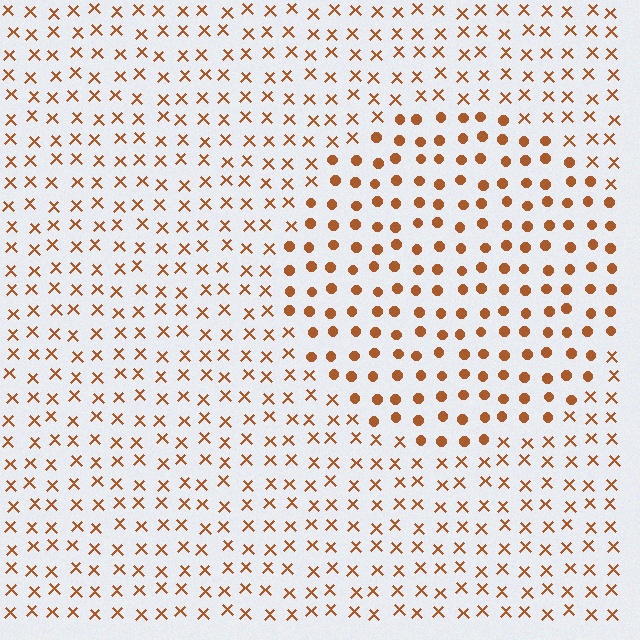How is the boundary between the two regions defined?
The boundary is defined by a change in element shape: circles inside vs. X marks outside. All elements share the same color and spacing.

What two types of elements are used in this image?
The image uses circles inside the circle region and X marks outside it.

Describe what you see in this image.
The image is filled with small brown elements arranged in a uniform grid. A circle-shaped region contains circles, while the surrounding area contains X marks. The boundary is defined purely by the change in element shape.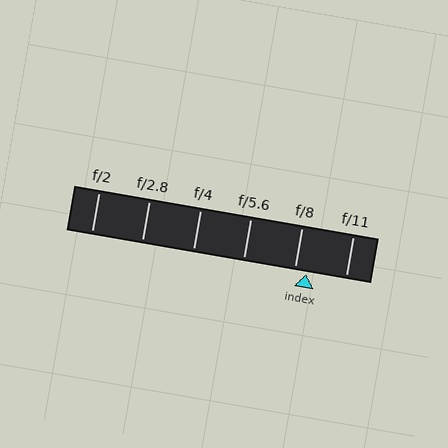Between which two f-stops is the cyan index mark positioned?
The index mark is between f/8 and f/11.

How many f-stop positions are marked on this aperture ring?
There are 6 f-stop positions marked.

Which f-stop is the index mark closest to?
The index mark is closest to f/8.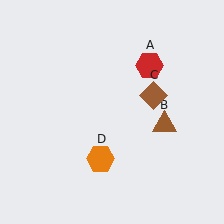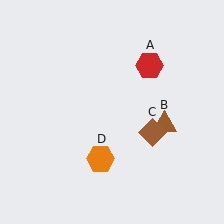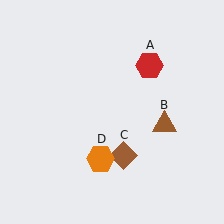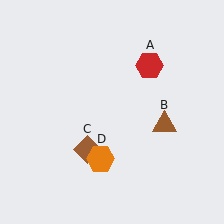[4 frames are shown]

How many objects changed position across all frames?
1 object changed position: brown diamond (object C).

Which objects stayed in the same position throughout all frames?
Red hexagon (object A) and brown triangle (object B) and orange hexagon (object D) remained stationary.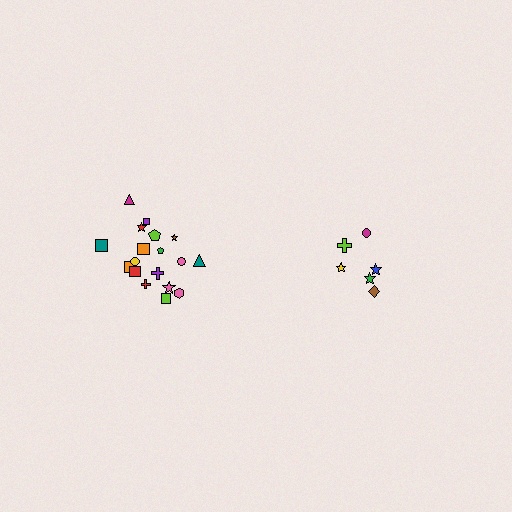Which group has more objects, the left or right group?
The left group.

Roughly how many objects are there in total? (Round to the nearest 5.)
Roughly 25 objects in total.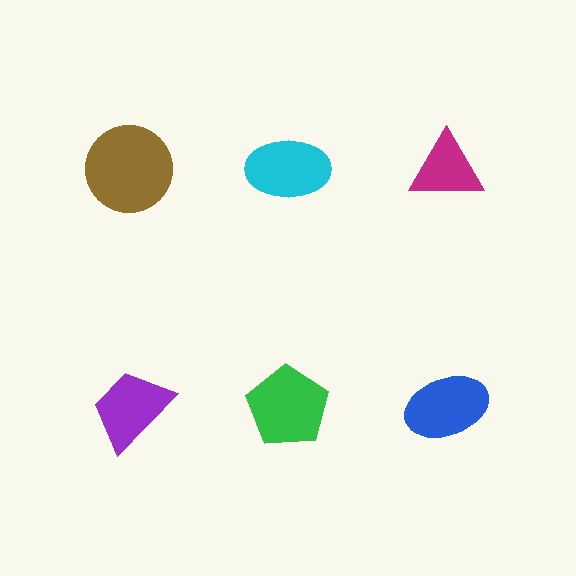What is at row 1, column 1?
A brown circle.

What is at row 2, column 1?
A purple trapezoid.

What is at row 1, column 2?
A cyan ellipse.